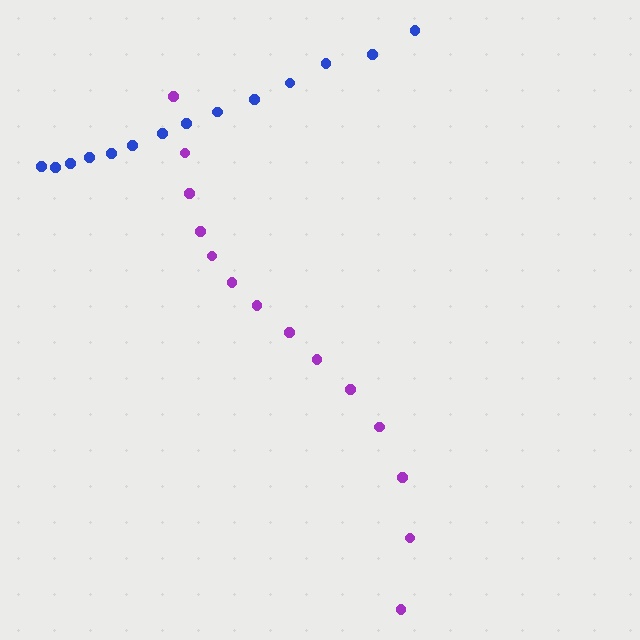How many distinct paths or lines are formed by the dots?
There are 2 distinct paths.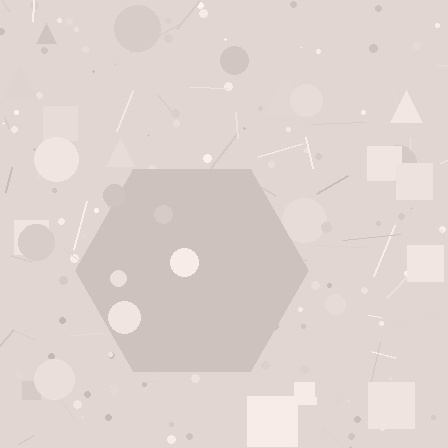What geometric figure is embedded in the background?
A hexagon is embedded in the background.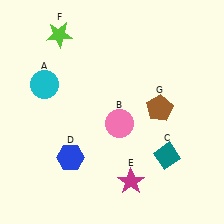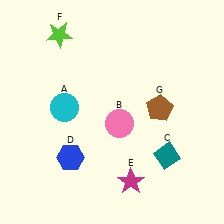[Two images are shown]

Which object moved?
The cyan circle (A) moved down.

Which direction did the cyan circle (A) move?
The cyan circle (A) moved down.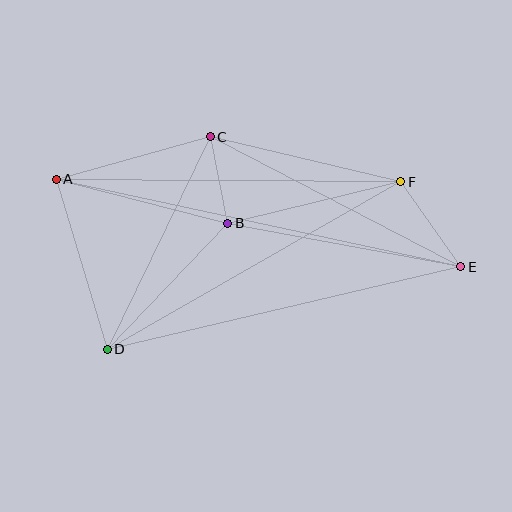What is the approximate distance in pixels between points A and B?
The distance between A and B is approximately 177 pixels.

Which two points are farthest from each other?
Points A and E are farthest from each other.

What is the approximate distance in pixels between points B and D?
The distance between B and D is approximately 175 pixels.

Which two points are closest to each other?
Points B and C are closest to each other.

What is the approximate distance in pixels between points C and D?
The distance between C and D is approximately 236 pixels.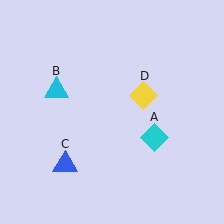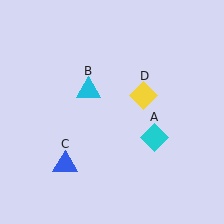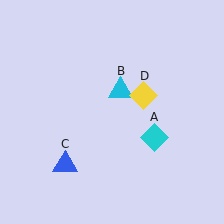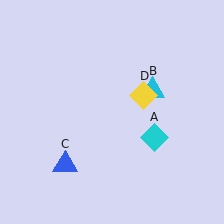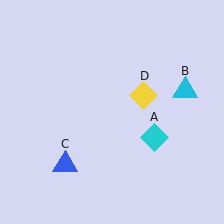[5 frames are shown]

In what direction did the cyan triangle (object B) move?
The cyan triangle (object B) moved right.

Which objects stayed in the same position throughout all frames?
Cyan diamond (object A) and blue triangle (object C) and yellow diamond (object D) remained stationary.